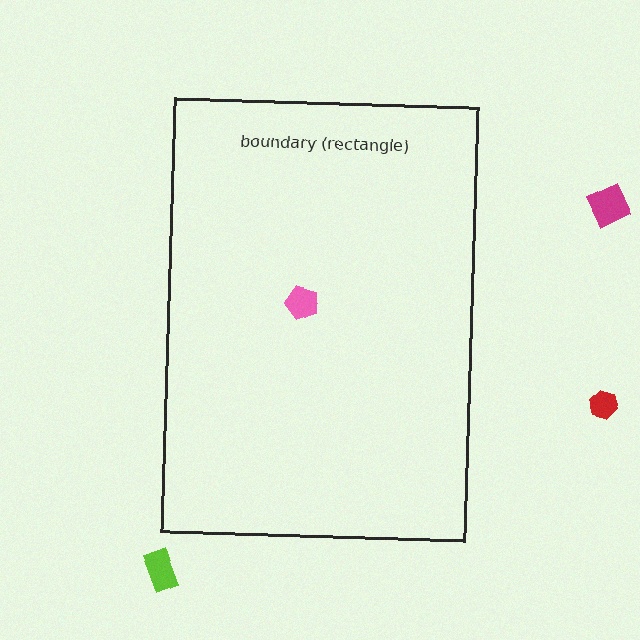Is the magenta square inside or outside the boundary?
Outside.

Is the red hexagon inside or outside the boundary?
Outside.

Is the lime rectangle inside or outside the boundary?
Outside.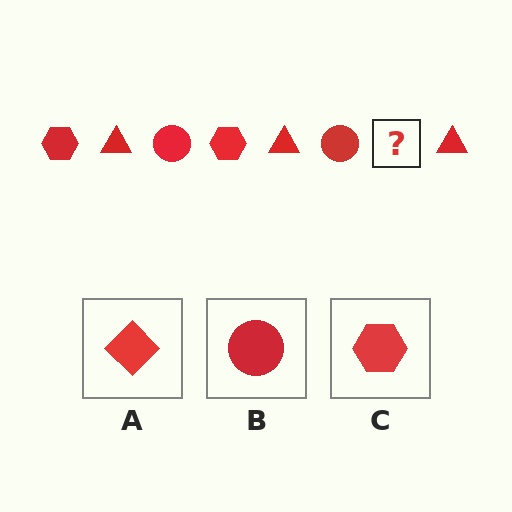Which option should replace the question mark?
Option C.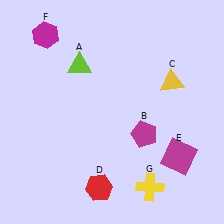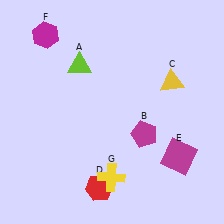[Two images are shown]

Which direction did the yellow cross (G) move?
The yellow cross (G) moved left.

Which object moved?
The yellow cross (G) moved left.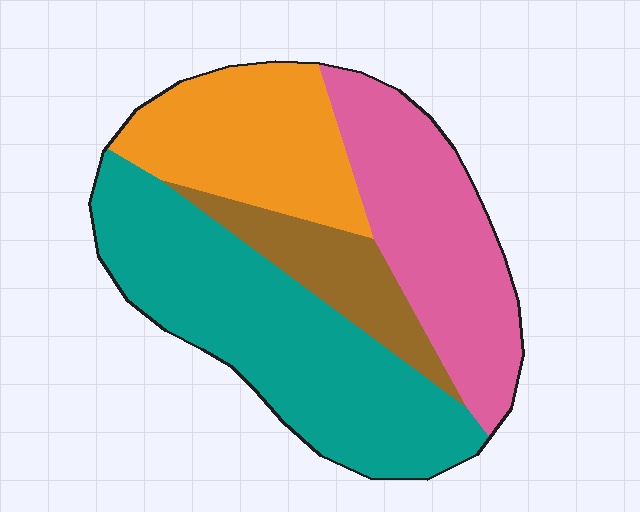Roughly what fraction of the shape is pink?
Pink takes up about one quarter (1/4) of the shape.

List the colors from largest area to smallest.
From largest to smallest: teal, pink, orange, brown.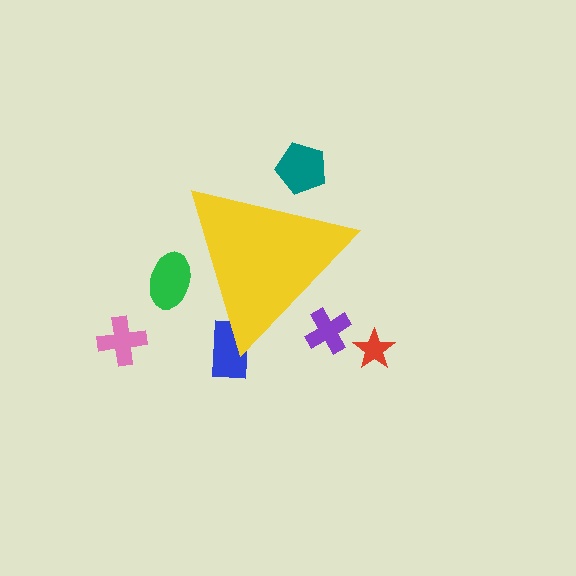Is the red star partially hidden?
No, the red star is fully visible.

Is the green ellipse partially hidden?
Yes, the green ellipse is partially hidden behind the yellow triangle.